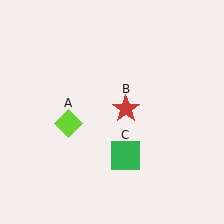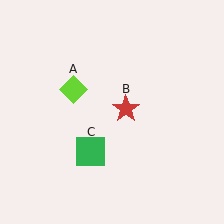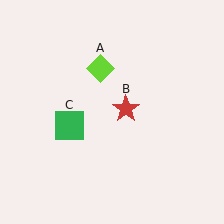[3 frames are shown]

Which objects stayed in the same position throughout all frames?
Red star (object B) remained stationary.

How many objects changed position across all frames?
2 objects changed position: lime diamond (object A), green square (object C).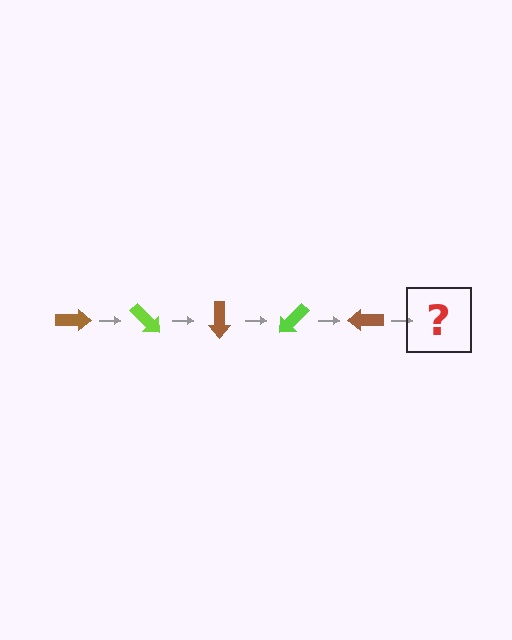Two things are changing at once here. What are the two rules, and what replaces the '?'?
The two rules are that it rotates 45 degrees each step and the color cycles through brown and lime. The '?' should be a lime arrow, rotated 225 degrees from the start.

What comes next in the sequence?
The next element should be a lime arrow, rotated 225 degrees from the start.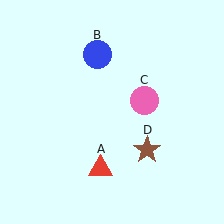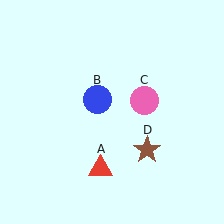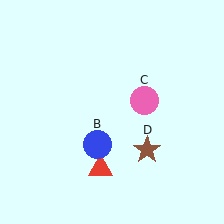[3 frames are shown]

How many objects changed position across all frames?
1 object changed position: blue circle (object B).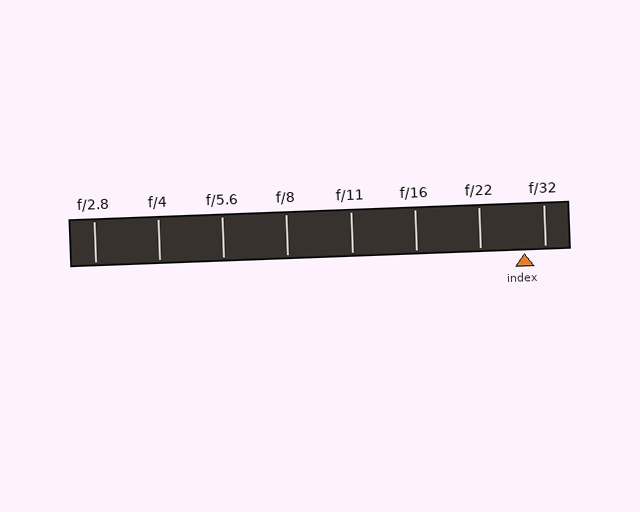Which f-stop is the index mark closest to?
The index mark is closest to f/32.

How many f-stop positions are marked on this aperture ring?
There are 8 f-stop positions marked.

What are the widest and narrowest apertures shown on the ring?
The widest aperture shown is f/2.8 and the narrowest is f/32.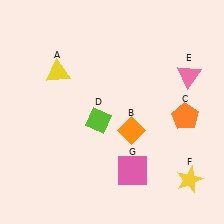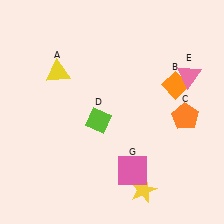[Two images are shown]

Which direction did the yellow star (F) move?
The yellow star (F) moved left.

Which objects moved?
The objects that moved are: the orange diamond (B), the yellow star (F).